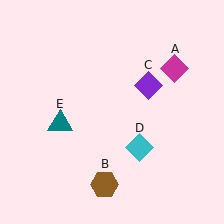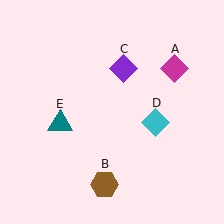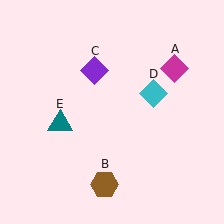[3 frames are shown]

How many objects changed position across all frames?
2 objects changed position: purple diamond (object C), cyan diamond (object D).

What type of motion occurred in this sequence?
The purple diamond (object C), cyan diamond (object D) rotated counterclockwise around the center of the scene.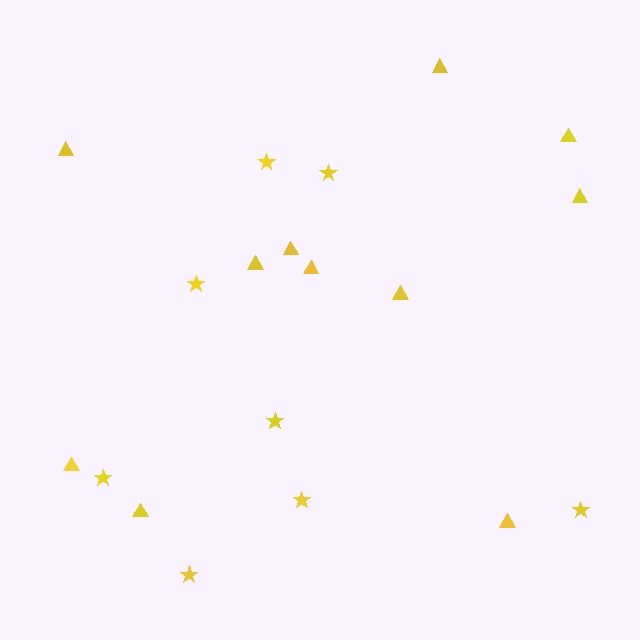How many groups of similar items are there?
There are 2 groups: one group of triangles (11) and one group of stars (8).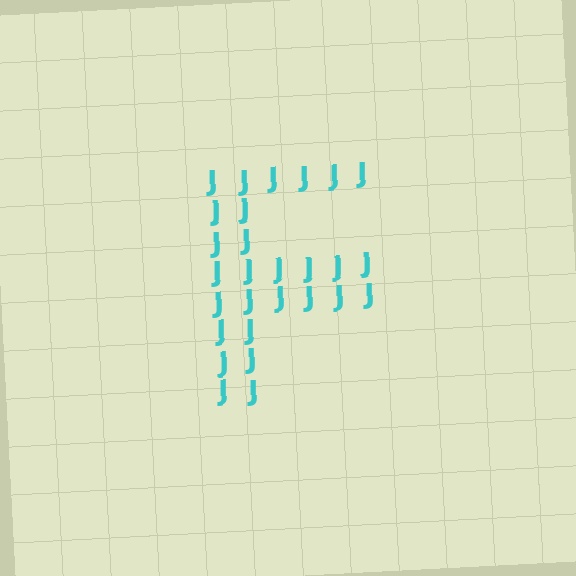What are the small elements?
The small elements are letter J's.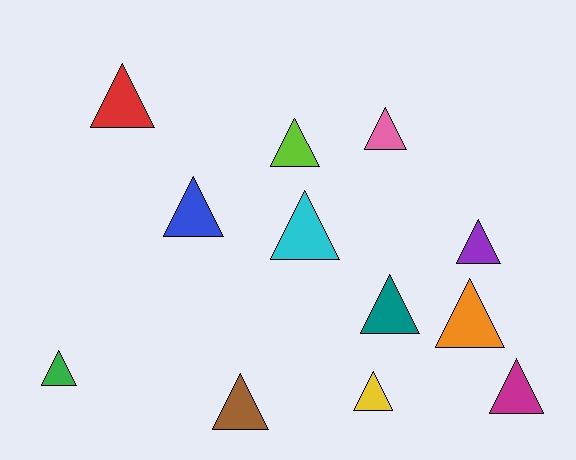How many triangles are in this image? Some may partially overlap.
There are 12 triangles.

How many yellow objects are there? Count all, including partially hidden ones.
There is 1 yellow object.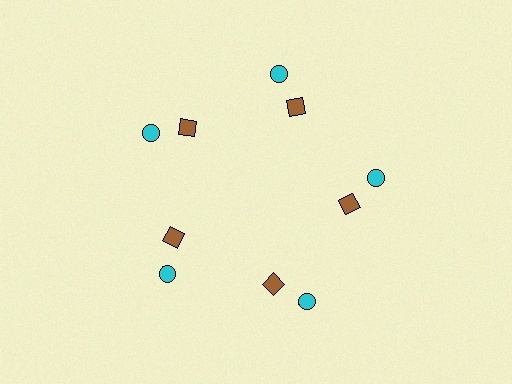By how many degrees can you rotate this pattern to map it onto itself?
The pattern maps onto itself every 72 degrees of rotation.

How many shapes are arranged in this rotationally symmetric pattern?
There are 15 shapes, arranged in 5 groups of 3.